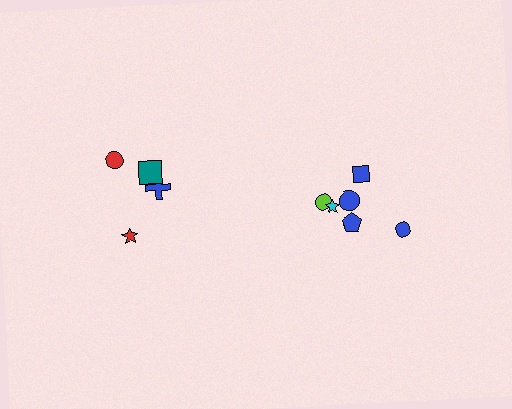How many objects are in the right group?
There are 6 objects.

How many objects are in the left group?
There are 4 objects.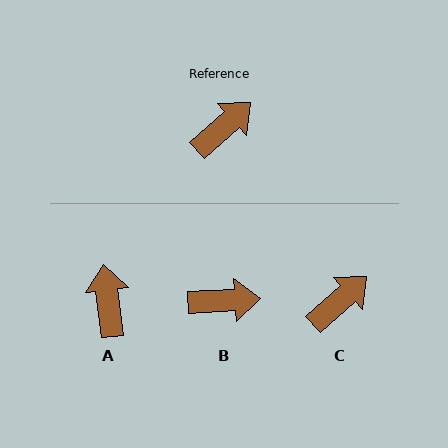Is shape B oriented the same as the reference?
No, it is off by about 38 degrees.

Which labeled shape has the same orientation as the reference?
C.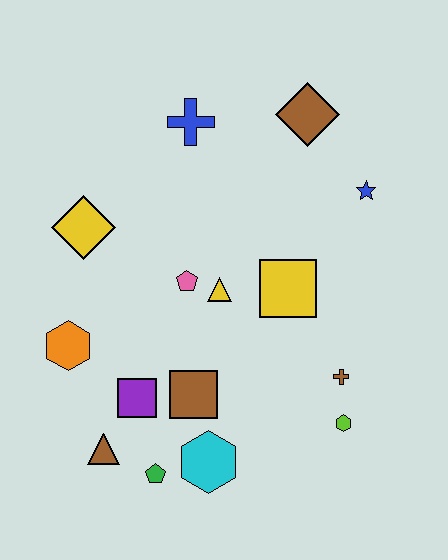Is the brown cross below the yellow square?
Yes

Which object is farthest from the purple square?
The brown diamond is farthest from the purple square.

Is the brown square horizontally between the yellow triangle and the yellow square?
No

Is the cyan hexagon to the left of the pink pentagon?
No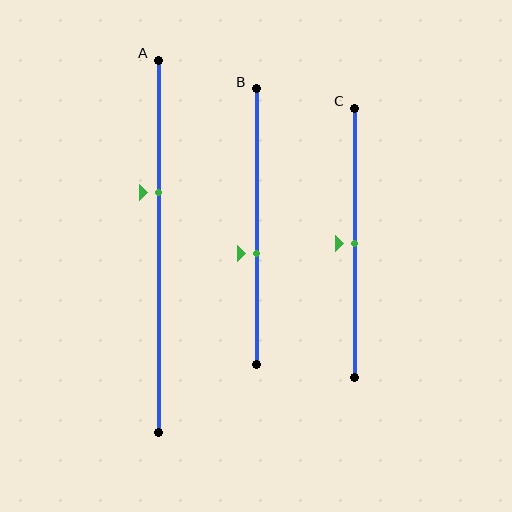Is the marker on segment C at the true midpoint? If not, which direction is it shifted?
Yes, the marker on segment C is at the true midpoint.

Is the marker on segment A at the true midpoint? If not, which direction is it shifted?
No, the marker on segment A is shifted upward by about 14% of the segment length.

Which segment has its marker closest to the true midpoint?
Segment C has its marker closest to the true midpoint.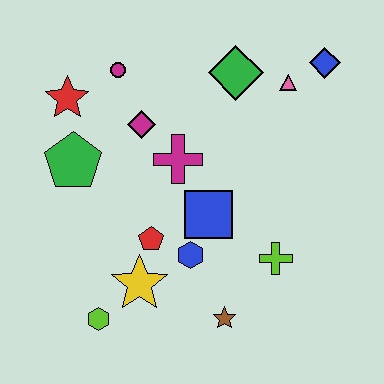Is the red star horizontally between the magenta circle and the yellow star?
No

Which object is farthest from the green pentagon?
The blue diamond is farthest from the green pentagon.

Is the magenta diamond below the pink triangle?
Yes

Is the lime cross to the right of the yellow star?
Yes